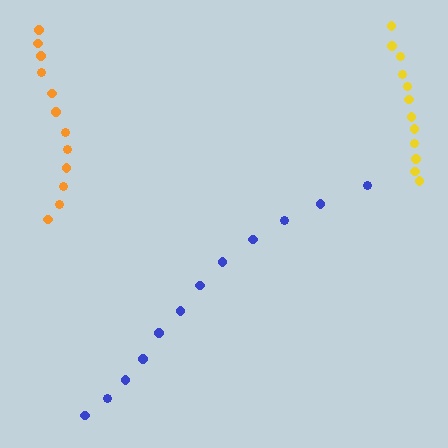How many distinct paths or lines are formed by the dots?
There are 3 distinct paths.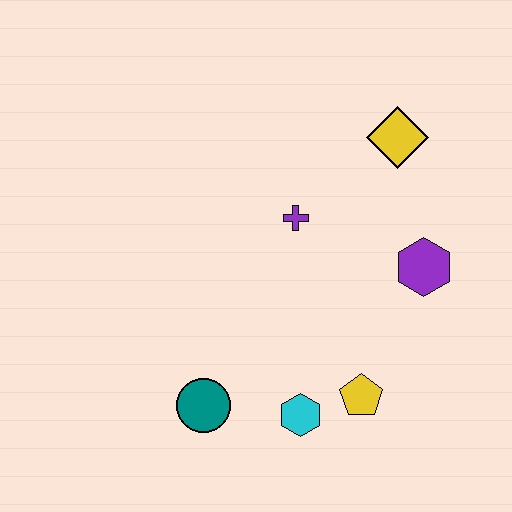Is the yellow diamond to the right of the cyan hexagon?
Yes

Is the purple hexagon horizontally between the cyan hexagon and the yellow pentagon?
No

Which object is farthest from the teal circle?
The yellow diamond is farthest from the teal circle.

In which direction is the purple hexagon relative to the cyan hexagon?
The purple hexagon is above the cyan hexagon.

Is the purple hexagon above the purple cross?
No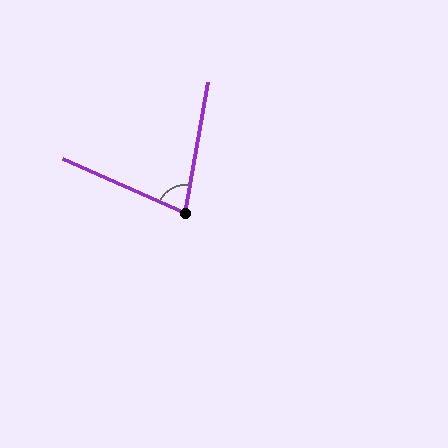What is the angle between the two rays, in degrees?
Approximately 76 degrees.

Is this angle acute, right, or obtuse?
It is acute.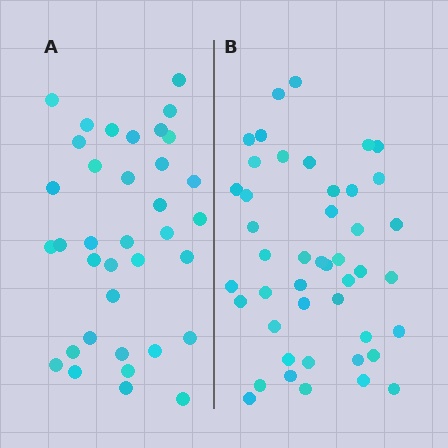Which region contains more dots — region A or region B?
Region B (the right region) has more dots.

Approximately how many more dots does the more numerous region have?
Region B has roughly 8 or so more dots than region A.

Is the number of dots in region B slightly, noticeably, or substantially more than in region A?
Region B has noticeably more, but not dramatically so. The ratio is roughly 1.2 to 1.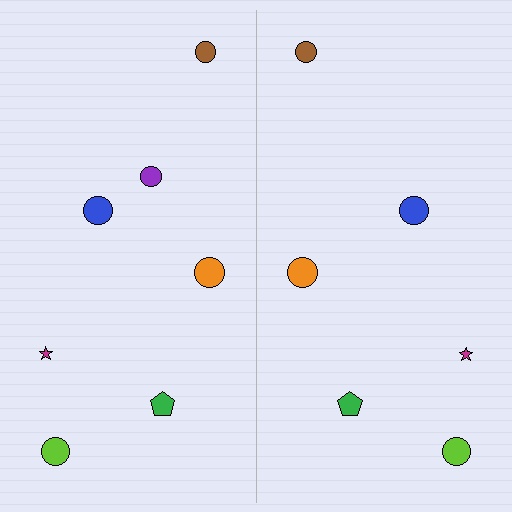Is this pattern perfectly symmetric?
No, the pattern is not perfectly symmetric. A purple circle is missing from the right side.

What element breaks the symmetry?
A purple circle is missing from the right side.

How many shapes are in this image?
There are 13 shapes in this image.